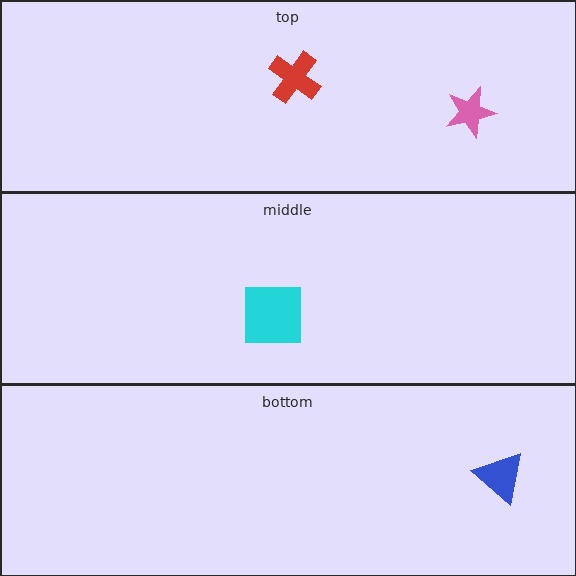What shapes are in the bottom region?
The blue triangle.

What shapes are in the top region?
The red cross, the pink star.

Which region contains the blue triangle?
The bottom region.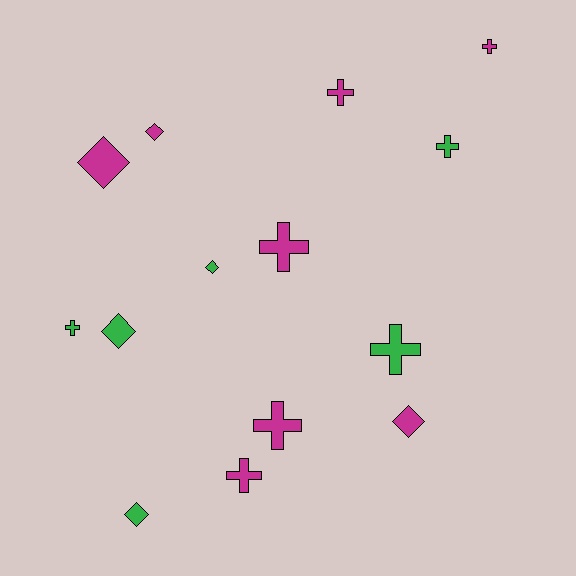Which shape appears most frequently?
Cross, with 8 objects.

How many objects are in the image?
There are 14 objects.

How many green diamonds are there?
There are 3 green diamonds.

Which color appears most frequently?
Magenta, with 8 objects.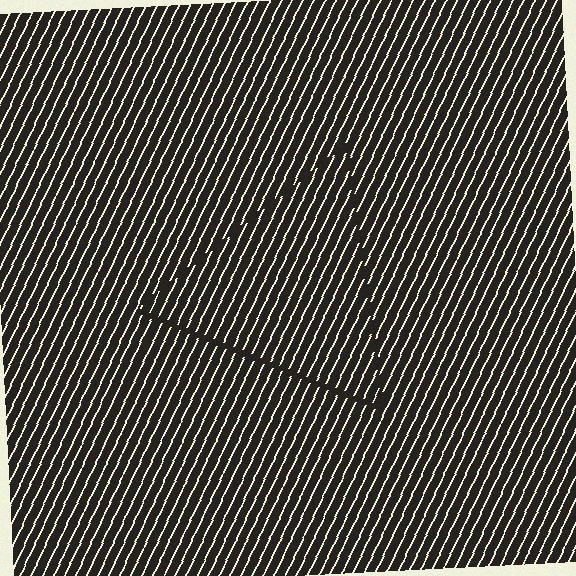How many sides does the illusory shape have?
3 sides — the line-ends trace a triangle.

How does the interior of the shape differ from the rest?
The interior of the shape contains the same grating, shifted by half a period — the contour is defined by the phase discontinuity where line-ends from the inner and outer gratings abut.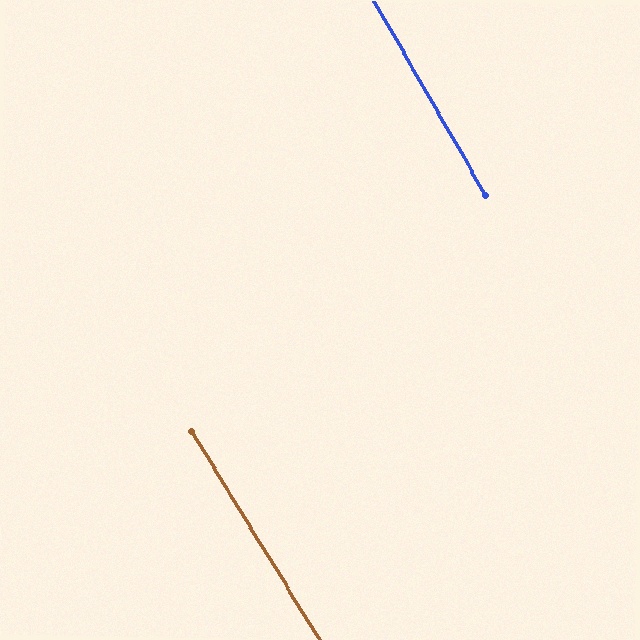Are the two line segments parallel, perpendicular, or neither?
Parallel — their directions differ by only 1.5°.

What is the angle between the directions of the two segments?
Approximately 1 degree.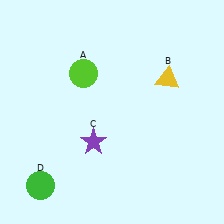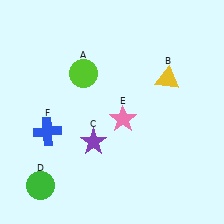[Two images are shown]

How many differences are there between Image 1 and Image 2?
There are 2 differences between the two images.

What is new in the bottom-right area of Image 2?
A pink star (E) was added in the bottom-right area of Image 2.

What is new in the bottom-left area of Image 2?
A blue cross (F) was added in the bottom-left area of Image 2.